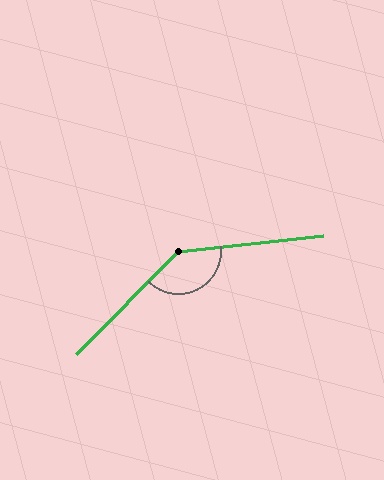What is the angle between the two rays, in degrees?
Approximately 141 degrees.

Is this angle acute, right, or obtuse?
It is obtuse.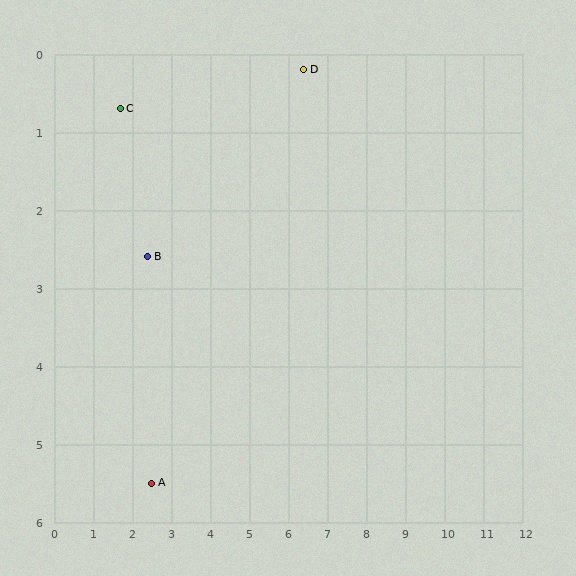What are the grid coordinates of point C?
Point C is at approximately (1.7, 0.7).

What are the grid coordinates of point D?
Point D is at approximately (6.4, 0.2).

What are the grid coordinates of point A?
Point A is at approximately (2.5, 5.5).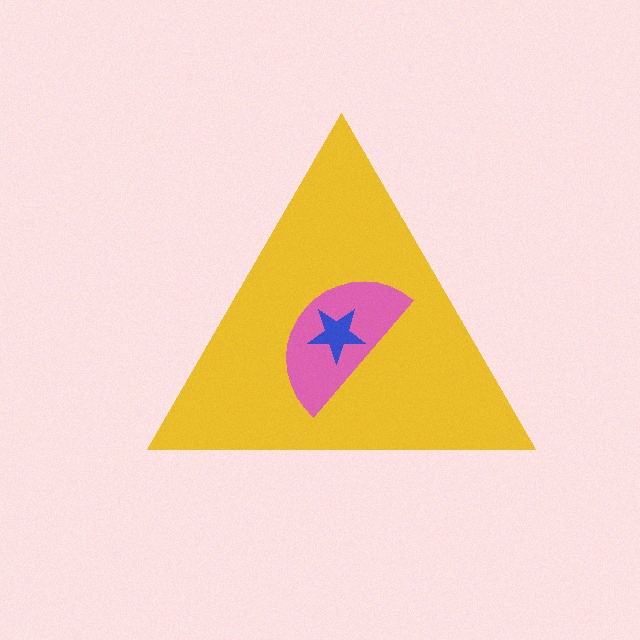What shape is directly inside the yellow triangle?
The pink semicircle.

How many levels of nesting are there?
3.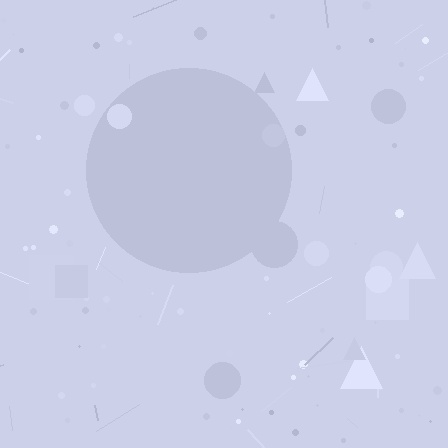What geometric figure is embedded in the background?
A circle is embedded in the background.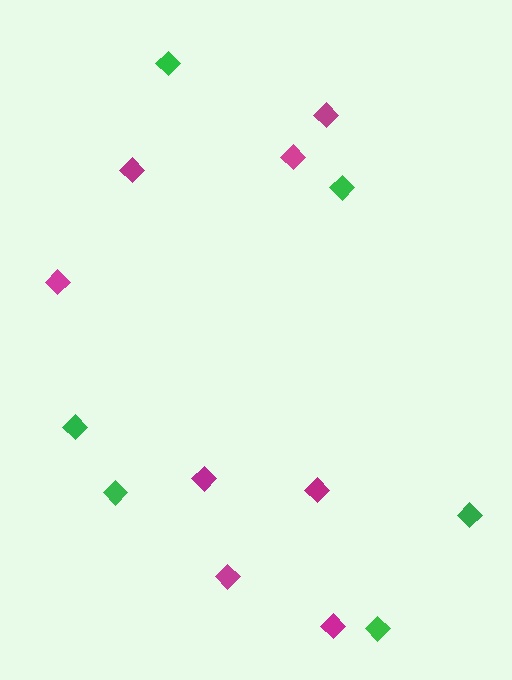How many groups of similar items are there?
There are 2 groups: one group of magenta diamonds (8) and one group of green diamonds (6).